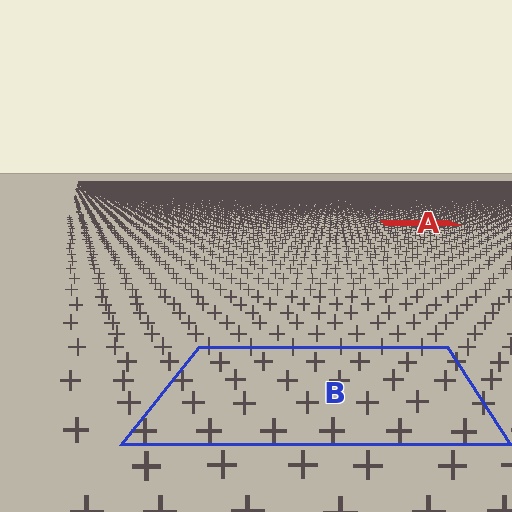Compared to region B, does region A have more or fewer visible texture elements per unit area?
Region A has more texture elements per unit area — they are packed more densely because it is farther away.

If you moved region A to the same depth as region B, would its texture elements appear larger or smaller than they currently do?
They would appear larger. At a closer depth, the same texture elements are projected at a bigger on-screen size.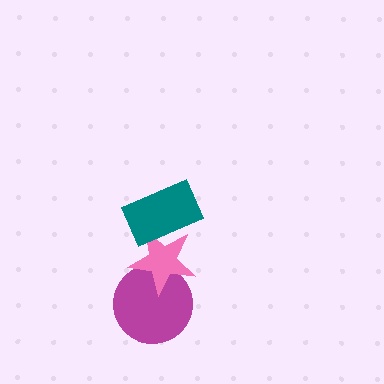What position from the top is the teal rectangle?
The teal rectangle is 1st from the top.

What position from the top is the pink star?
The pink star is 2nd from the top.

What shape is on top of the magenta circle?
The pink star is on top of the magenta circle.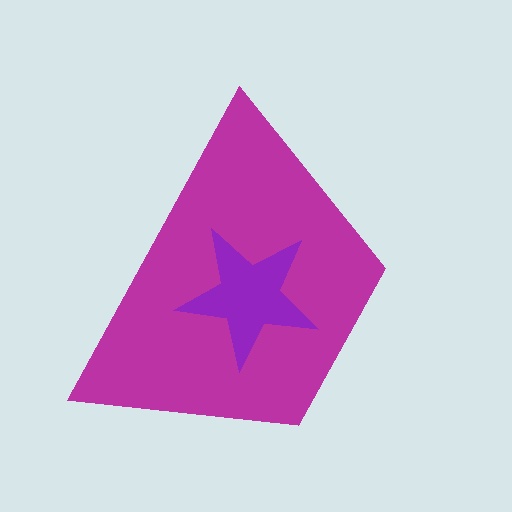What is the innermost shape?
The purple star.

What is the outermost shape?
The magenta trapezoid.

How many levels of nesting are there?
2.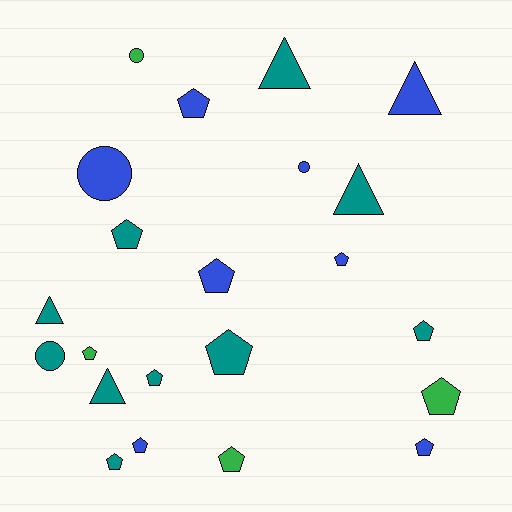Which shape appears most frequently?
Pentagon, with 13 objects.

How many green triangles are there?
There are no green triangles.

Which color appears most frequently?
Teal, with 10 objects.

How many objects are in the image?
There are 22 objects.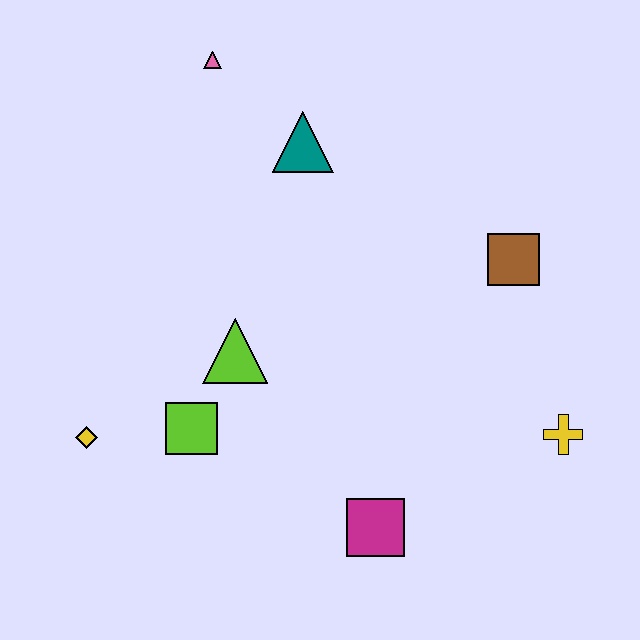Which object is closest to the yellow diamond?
The lime square is closest to the yellow diamond.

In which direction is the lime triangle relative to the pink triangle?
The lime triangle is below the pink triangle.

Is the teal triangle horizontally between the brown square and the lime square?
Yes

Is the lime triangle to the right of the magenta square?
No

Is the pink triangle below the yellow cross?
No